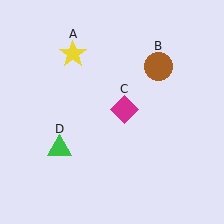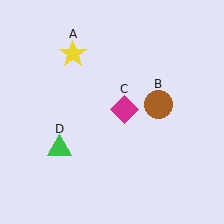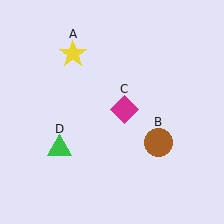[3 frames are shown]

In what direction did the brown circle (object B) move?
The brown circle (object B) moved down.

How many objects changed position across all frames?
1 object changed position: brown circle (object B).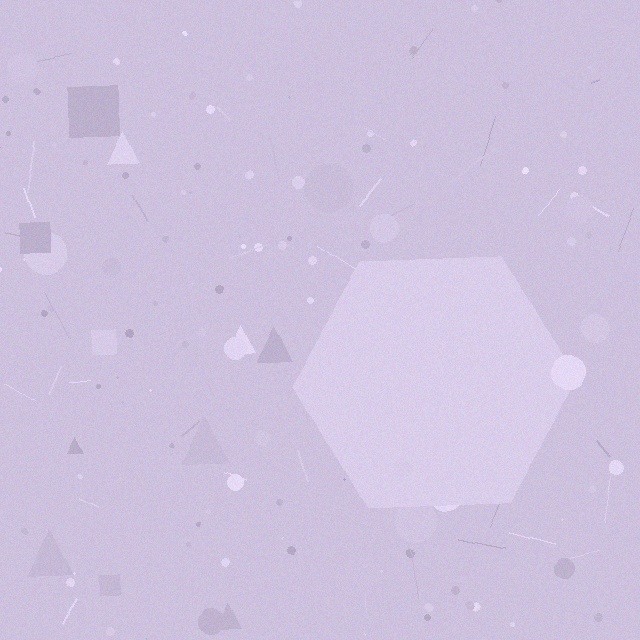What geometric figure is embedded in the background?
A hexagon is embedded in the background.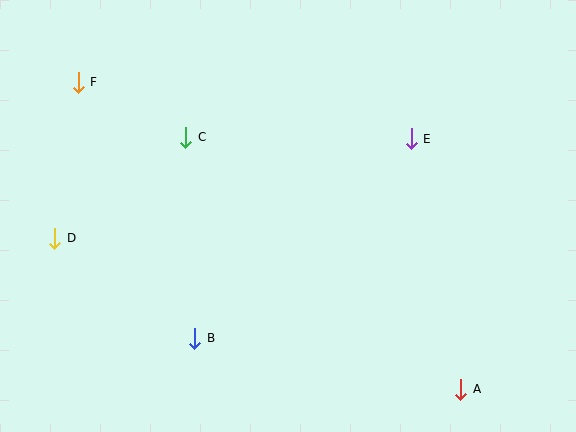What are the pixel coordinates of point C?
Point C is at (186, 137).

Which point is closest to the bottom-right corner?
Point A is closest to the bottom-right corner.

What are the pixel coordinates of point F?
Point F is at (78, 82).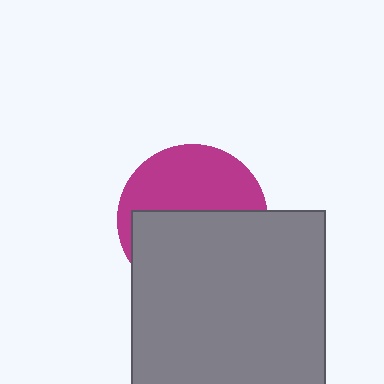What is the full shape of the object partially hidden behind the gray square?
The partially hidden object is a magenta circle.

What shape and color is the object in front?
The object in front is a gray square.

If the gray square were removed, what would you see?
You would see the complete magenta circle.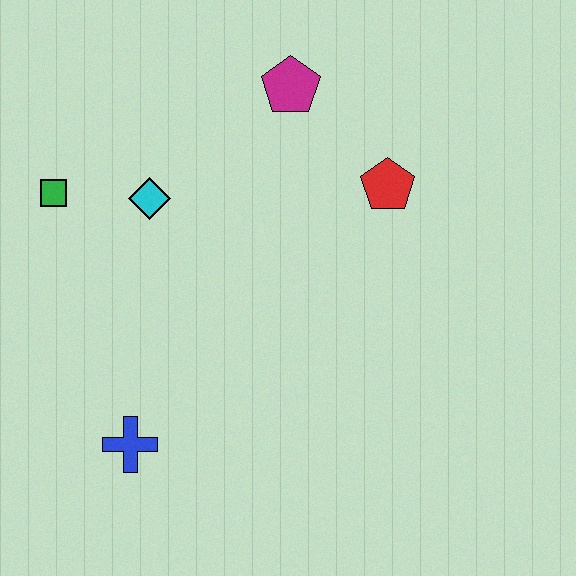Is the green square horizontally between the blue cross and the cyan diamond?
No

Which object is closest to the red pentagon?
The magenta pentagon is closest to the red pentagon.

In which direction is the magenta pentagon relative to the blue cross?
The magenta pentagon is above the blue cross.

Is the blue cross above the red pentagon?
No